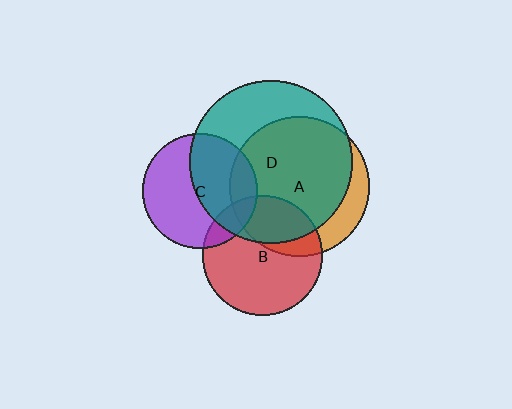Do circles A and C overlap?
Yes.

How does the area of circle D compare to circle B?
Approximately 1.8 times.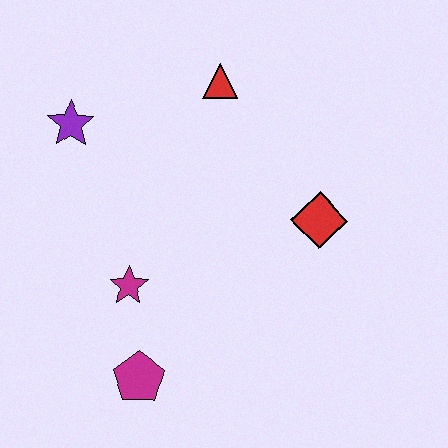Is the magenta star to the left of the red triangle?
Yes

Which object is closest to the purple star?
The red triangle is closest to the purple star.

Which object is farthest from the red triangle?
The magenta pentagon is farthest from the red triangle.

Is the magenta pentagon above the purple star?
No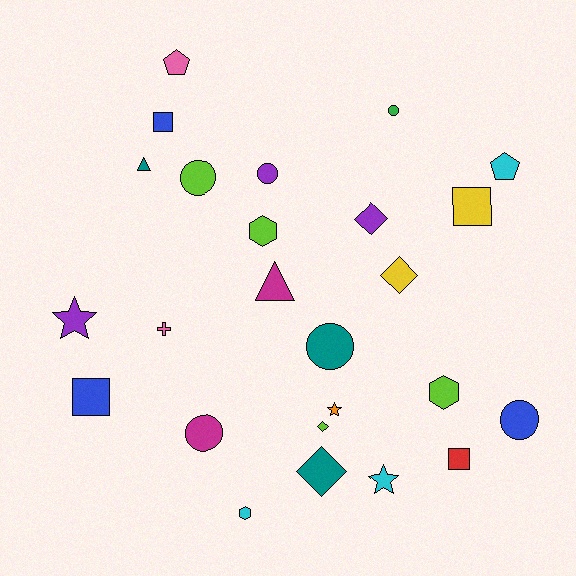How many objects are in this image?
There are 25 objects.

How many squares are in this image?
There are 4 squares.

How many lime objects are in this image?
There are 4 lime objects.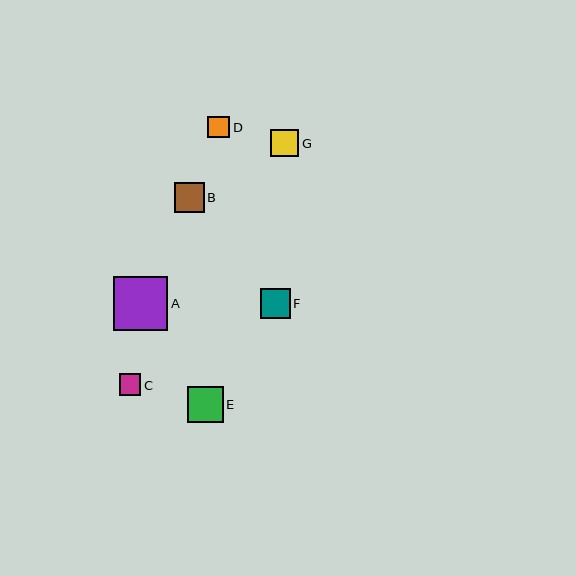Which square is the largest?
Square A is the largest with a size of approximately 54 pixels.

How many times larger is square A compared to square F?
Square A is approximately 1.9 times the size of square F.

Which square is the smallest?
Square C is the smallest with a size of approximately 22 pixels.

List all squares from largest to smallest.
From largest to smallest: A, E, B, F, G, D, C.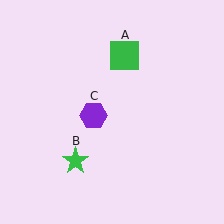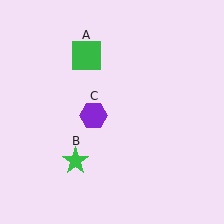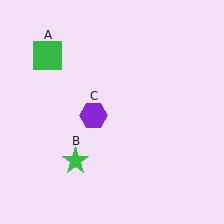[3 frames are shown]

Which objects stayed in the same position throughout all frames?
Green star (object B) and purple hexagon (object C) remained stationary.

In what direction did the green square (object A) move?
The green square (object A) moved left.